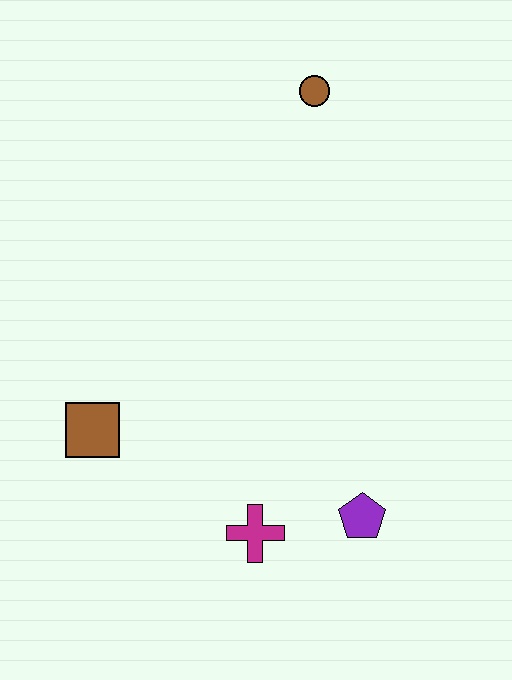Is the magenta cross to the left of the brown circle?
Yes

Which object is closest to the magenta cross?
The purple pentagon is closest to the magenta cross.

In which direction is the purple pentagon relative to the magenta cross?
The purple pentagon is to the right of the magenta cross.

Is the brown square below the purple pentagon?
No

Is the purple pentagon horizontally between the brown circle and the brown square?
No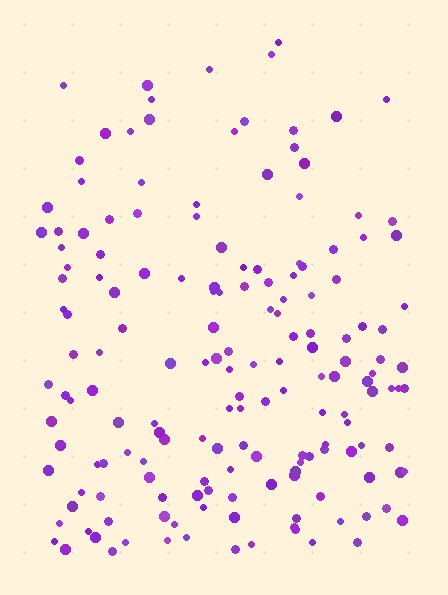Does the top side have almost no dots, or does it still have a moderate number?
Still a moderate number, just noticeably fewer than the bottom.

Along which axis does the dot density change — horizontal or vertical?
Vertical.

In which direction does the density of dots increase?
From top to bottom, with the bottom side densest.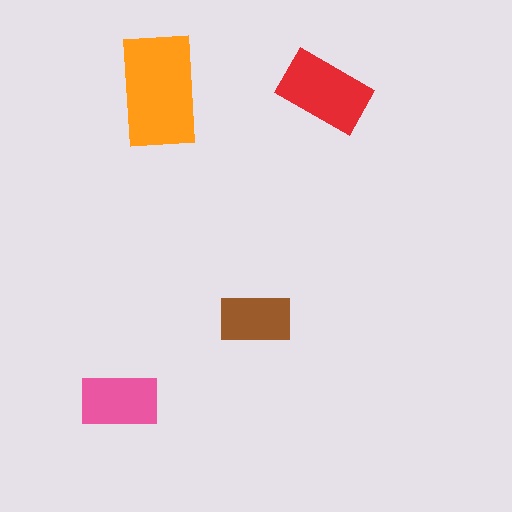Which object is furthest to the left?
The pink rectangle is leftmost.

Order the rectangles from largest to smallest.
the orange one, the red one, the pink one, the brown one.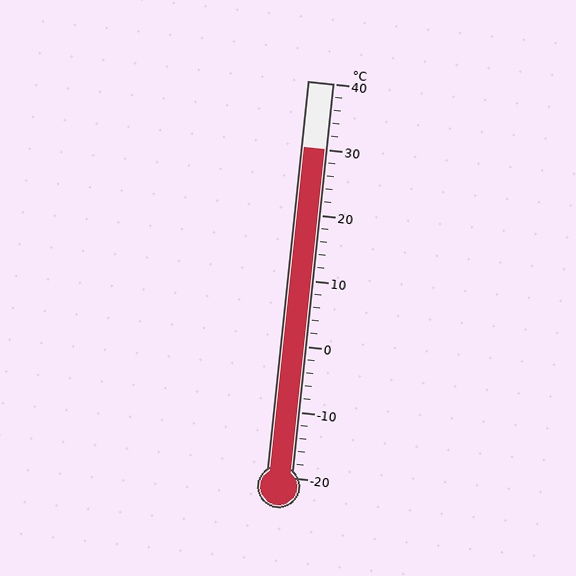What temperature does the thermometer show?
The thermometer shows approximately 30°C.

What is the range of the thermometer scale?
The thermometer scale ranges from -20°C to 40°C.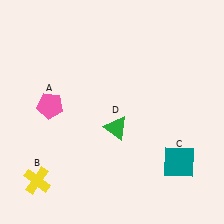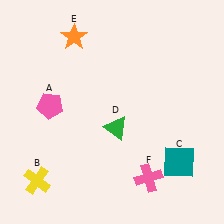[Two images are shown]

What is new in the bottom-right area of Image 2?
A pink cross (F) was added in the bottom-right area of Image 2.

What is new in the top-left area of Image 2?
An orange star (E) was added in the top-left area of Image 2.